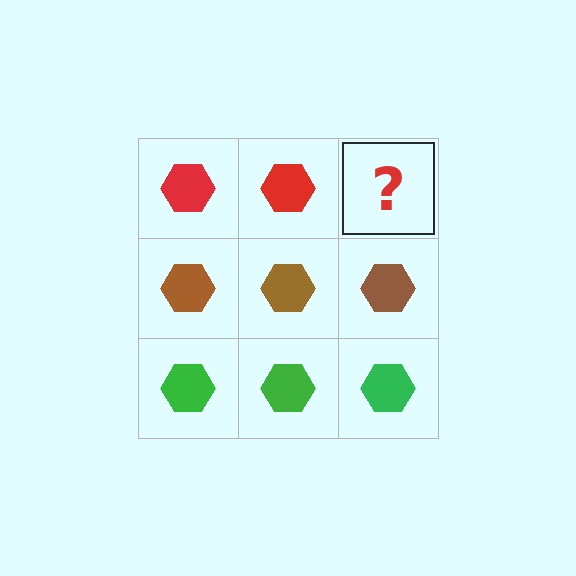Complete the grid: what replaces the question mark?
The question mark should be replaced with a red hexagon.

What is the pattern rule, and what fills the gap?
The rule is that each row has a consistent color. The gap should be filled with a red hexagon.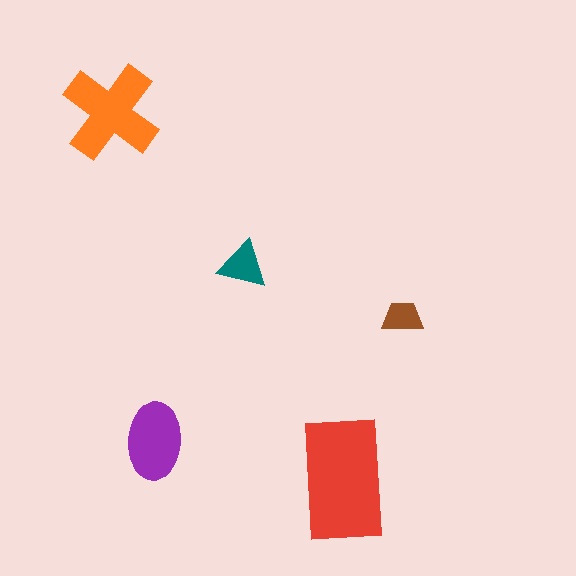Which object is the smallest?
The brown trapezoid.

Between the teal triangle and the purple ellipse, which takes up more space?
The purple ellipse.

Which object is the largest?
The red rectangle.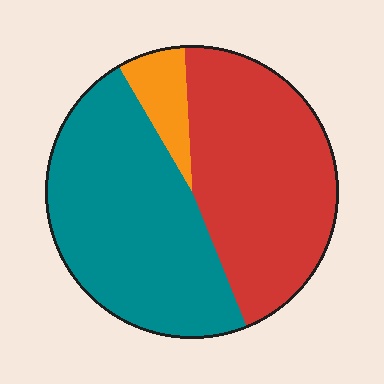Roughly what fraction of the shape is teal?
Teal takes up between a quarter and a half of the shape.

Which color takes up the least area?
Orange, at roughly 10%.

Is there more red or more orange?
Red.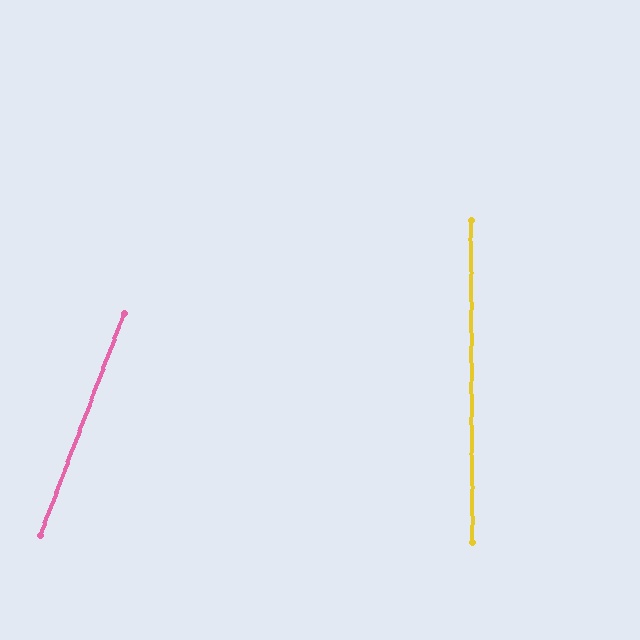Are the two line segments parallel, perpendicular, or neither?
Neither parallel nor perpendicular — they differ by about 21°.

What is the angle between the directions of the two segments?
Approximately 21 degrees.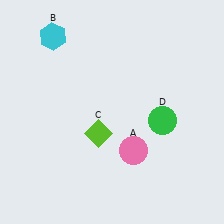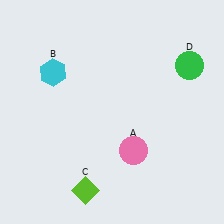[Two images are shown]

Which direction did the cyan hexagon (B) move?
The cyan hexagon (B) moved down.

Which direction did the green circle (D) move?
The green circle (D) moved up.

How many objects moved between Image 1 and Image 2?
3 objects moved between the two images.